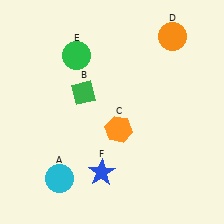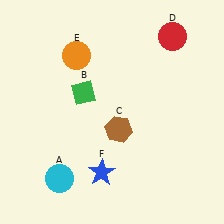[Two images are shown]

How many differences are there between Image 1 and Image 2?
There are 3 differences between the two images.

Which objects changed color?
C changed from orange to brown. D changed from orange to red. E changed from green to orange.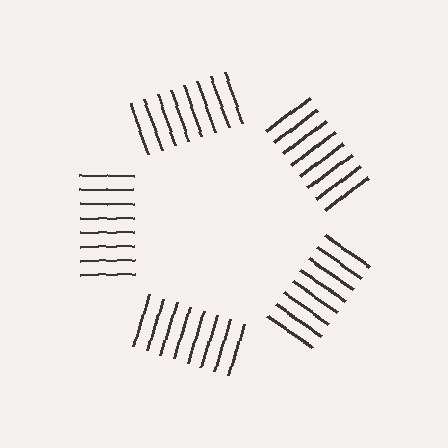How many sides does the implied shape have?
5 sides — the line-ends trace a pentagon.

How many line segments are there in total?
40 — 8 along each of the 5 edges.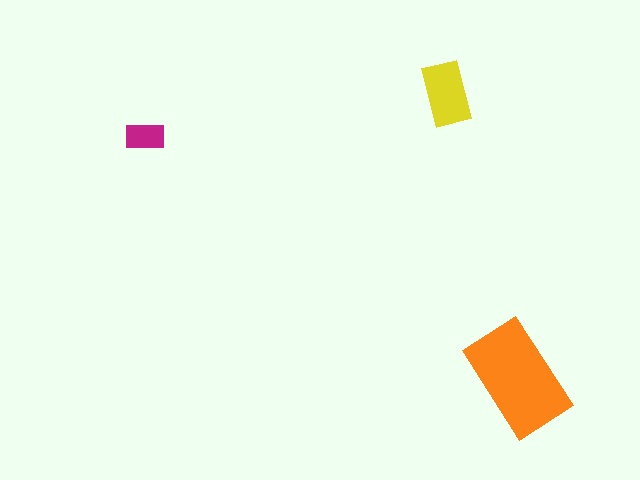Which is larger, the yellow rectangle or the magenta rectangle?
The yellow one.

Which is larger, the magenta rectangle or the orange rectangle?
The orange one.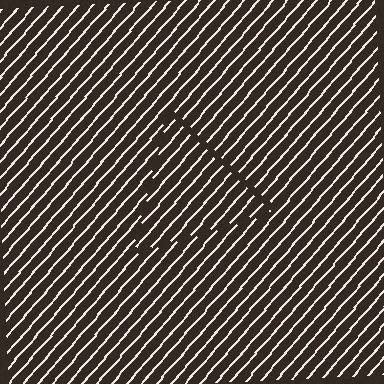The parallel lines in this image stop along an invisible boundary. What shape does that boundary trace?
An illusory triangle. The interior of the shape contains the same grating, shifted by half a period — the contour is defined by the phase discontinuity where line-ends from the inner and outer gratings abut.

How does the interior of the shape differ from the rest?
The interior of the shape contains the same grating, shifted by half a period — the contour is defined by the phase discontinuity where line-ends from the inner and outer gratings abut.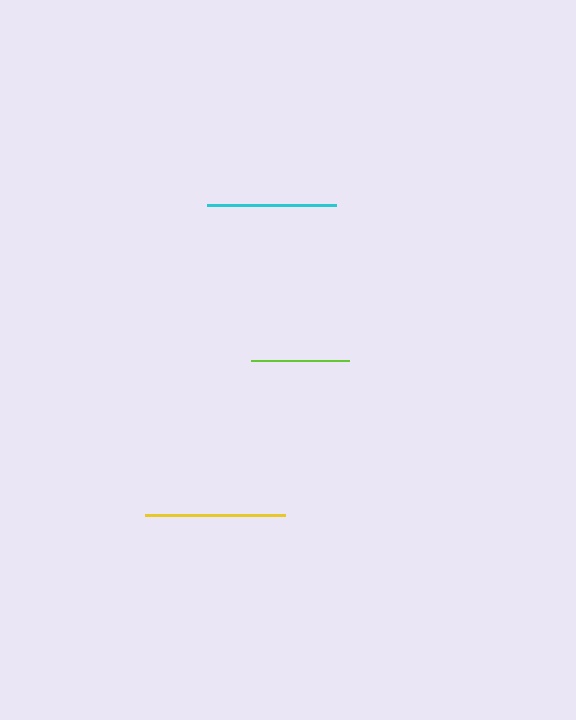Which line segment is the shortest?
The lime line is the shortest at approximately 98 pixels.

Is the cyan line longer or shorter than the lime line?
The cyan line is longer than the lime line.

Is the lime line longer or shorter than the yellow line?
The yellow line is longer than the lime line.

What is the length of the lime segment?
The lime segment is approximately 98 pixels long.